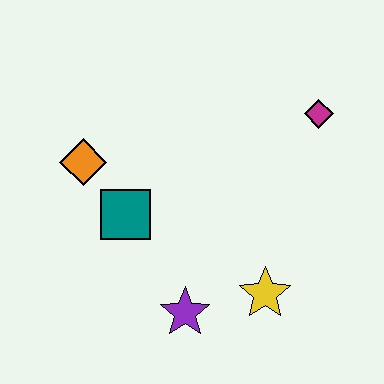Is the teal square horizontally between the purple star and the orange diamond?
Yes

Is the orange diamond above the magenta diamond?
No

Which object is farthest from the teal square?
The magenta diamond is farthest from the teal square.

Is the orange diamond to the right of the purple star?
No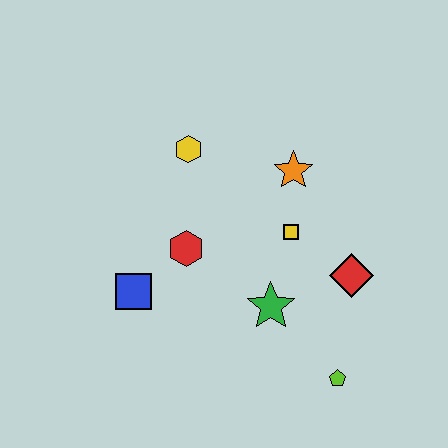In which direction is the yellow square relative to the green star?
The yellow square is above the green star.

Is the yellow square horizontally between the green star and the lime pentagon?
Yes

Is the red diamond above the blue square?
Yes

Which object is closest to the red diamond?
The yellow square is closest to the red diamond.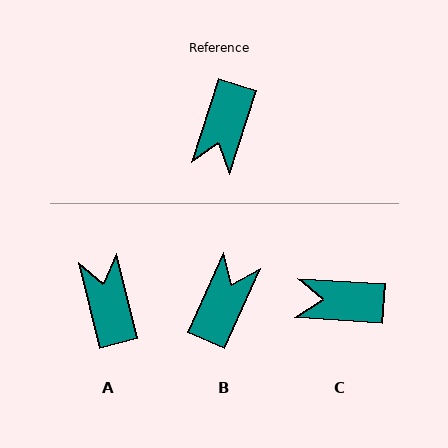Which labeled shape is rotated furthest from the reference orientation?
B, about 174 degrees away.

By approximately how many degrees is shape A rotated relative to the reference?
Approximately 148 degrees clockwise.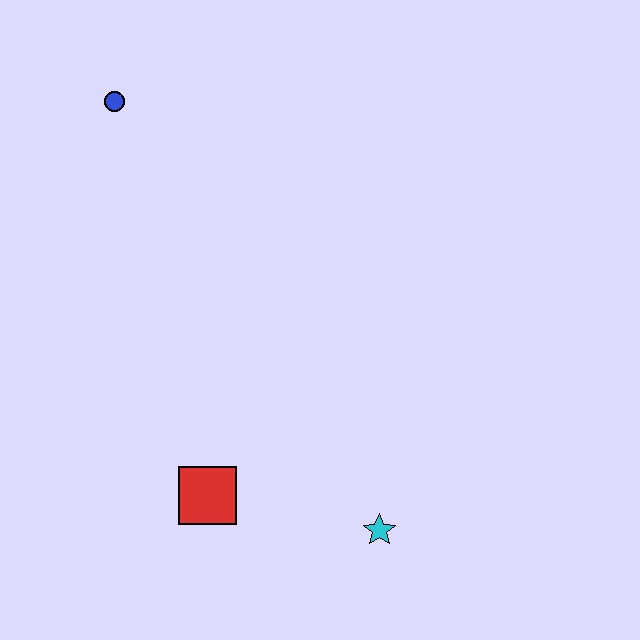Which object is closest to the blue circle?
The red square is closest to the blue circle.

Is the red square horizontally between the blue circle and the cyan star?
Yes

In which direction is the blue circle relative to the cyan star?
The blue circle is above the cyan star.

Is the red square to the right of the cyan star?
No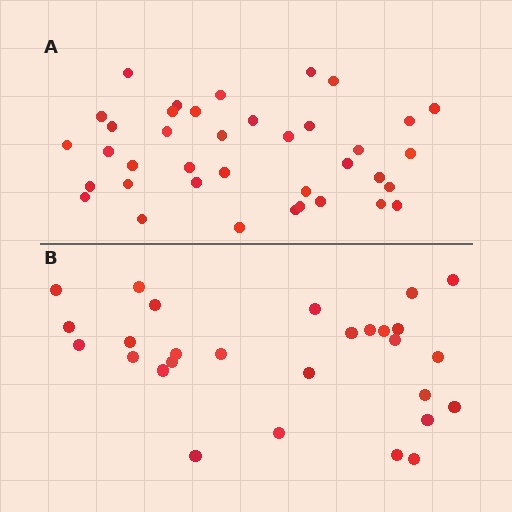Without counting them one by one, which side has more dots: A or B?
Region A (the top region) has more dots.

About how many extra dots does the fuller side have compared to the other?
Region A has roughly 10 or so more dots than region B.